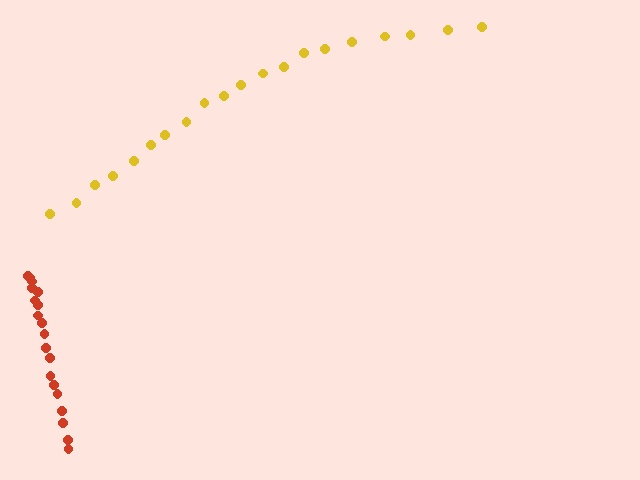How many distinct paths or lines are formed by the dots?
There are 2 distinct paths.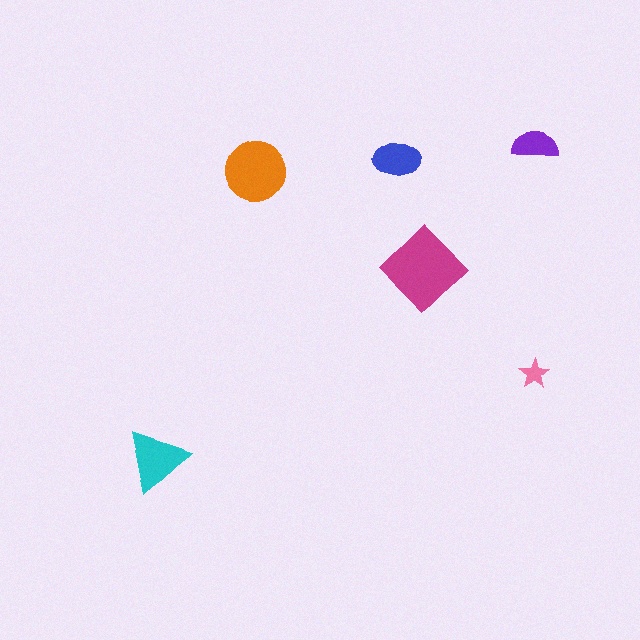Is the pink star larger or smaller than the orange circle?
Smaller.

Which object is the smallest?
The pink star.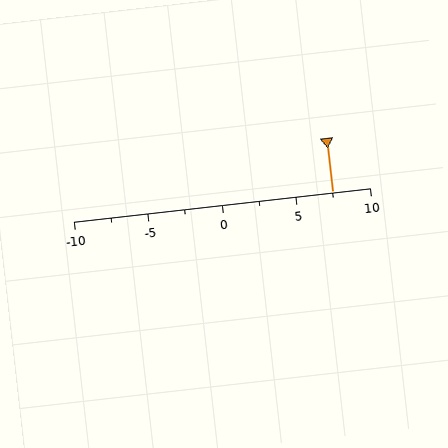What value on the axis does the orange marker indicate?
The marker indicates approximately 7.5.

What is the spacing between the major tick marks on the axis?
The major ticks are spaced 5 apart.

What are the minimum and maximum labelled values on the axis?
The axis runs from -10 to 10.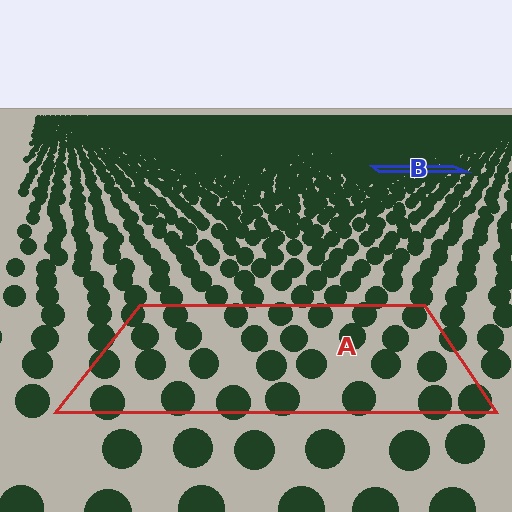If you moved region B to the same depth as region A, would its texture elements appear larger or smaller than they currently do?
They would appear larger. At a closer depth, the same texture elements are projected at a bigger on-screen size.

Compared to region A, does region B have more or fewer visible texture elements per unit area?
Region B has more texture elements per unit area — they are packed more densely because it is farther away.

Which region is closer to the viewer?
Region A is closer. The texture elements there are larger and more spread out.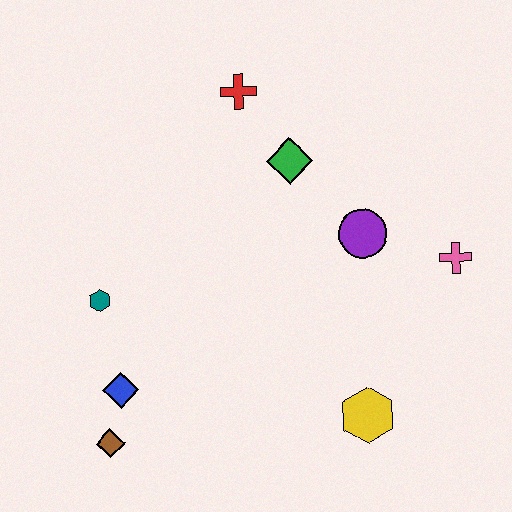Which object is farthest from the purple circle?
The brown diamond is farthest from the purple circle.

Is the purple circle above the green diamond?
No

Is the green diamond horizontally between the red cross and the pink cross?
Yes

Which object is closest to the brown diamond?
The blue diamond is closest to the brown diamond.